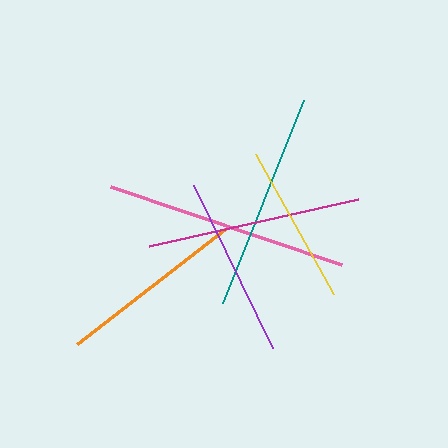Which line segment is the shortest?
The yellow line is the shortest at approximately 160 pixels.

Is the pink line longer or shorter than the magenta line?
The pink line is longer than the magenta line.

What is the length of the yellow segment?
The yellow segment is approximately 160 pixels long.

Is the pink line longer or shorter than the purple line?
The pink line is longer than the purple line.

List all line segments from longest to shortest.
From longest to shortest: pink, teal, magenta, orange, purple, yellow.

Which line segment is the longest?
The pink line is the longest at approximately 244 pixels.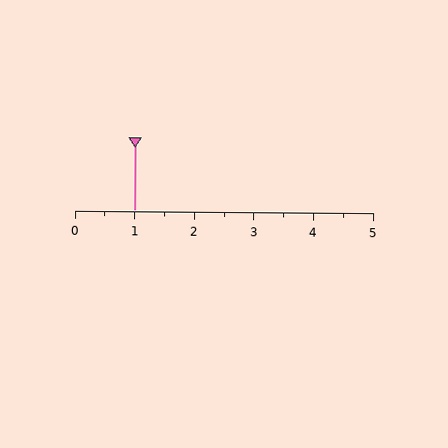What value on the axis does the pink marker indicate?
The marker indicates approximately 1.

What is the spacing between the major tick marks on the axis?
The major ticks are spaced 1 apart.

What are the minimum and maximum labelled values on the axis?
The axis runs from 0 to 5.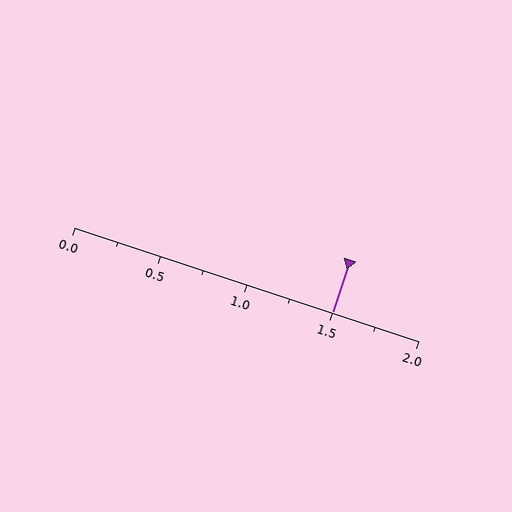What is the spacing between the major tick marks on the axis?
The major ticks are spaced 0.5 apart.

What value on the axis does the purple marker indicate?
The marker indicates approximately 1.5.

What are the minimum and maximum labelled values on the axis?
The axis runs from 0.0 to 2.0.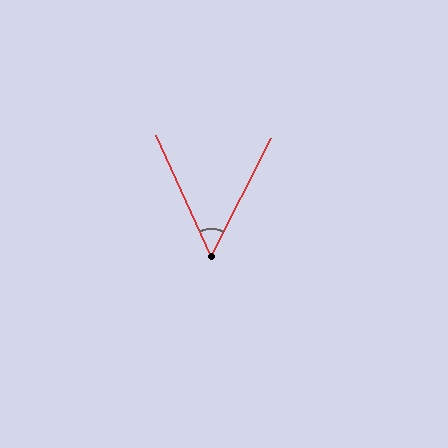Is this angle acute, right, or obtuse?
It is acute.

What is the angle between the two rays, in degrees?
Approximately 52 degrees.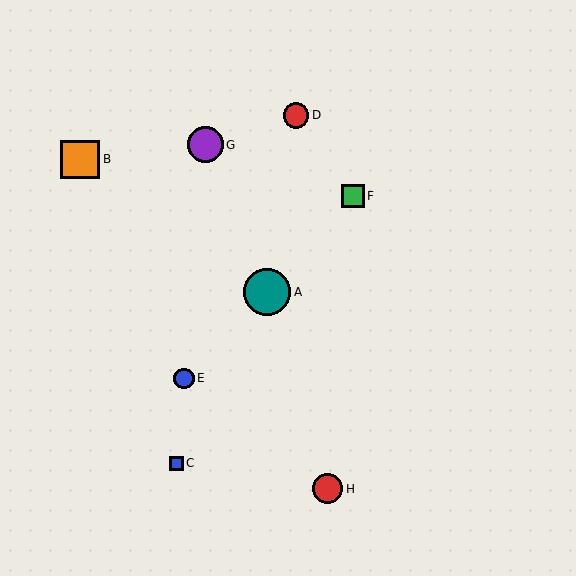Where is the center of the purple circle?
The center of the purple circle is at (205, 145).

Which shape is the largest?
The teal circle (labeled A) is the largest.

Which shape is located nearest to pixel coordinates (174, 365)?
The blue circle (labeled E) at (184, 378) is nearest to that location.